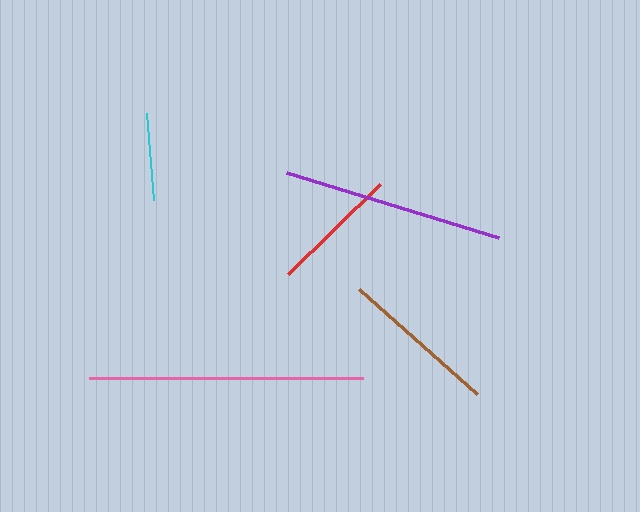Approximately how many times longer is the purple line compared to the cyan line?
The purple line is approximately 2.5 times the length of the cyan line.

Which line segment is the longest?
The pink line is the longest at approximately 274 pixels.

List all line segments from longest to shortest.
From longest to shortest: pink, purple, brown, red, cyan.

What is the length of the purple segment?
The purple segment is approximately 222 pixels long.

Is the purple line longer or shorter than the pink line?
The pink line is longer than the purple line.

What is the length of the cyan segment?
The cyan segment is approximately 87 pixels long.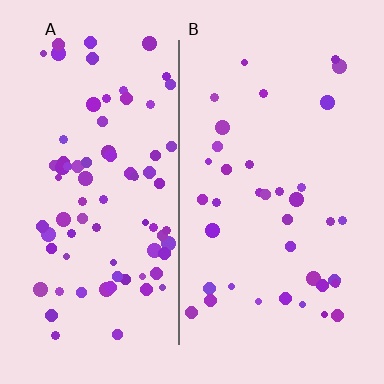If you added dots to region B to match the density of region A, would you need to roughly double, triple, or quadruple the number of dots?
Approximately double.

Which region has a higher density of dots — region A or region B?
A (the left).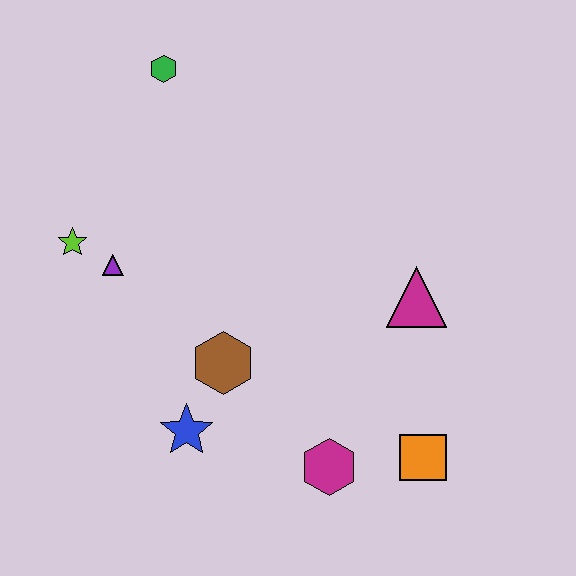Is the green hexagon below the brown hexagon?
No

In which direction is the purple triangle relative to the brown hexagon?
The purple triangle is to the left of the brown hexagon.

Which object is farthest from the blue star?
The green hexagon is farthest from the blue star.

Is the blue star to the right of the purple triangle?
Yes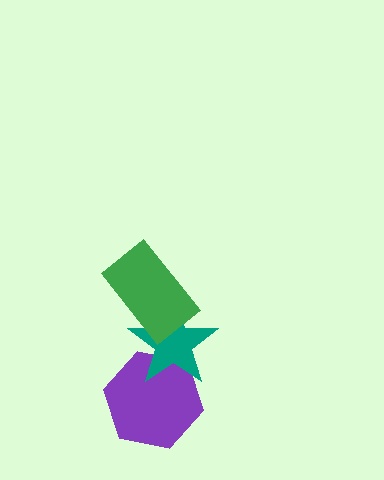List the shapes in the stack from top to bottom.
From top to bottom: the green rectangle, the teal star, the purple hexagon.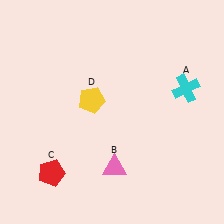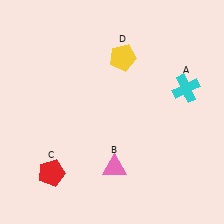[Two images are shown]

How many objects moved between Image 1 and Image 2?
1 object moved between the two images.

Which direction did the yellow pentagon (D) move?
The yellow pentagon (D) moved up.